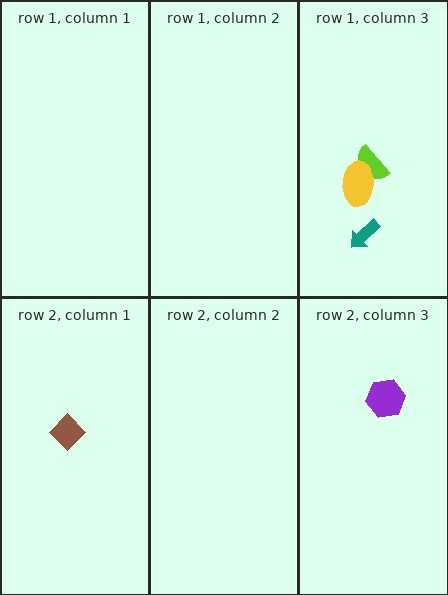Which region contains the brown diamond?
The row 2, column 1 region.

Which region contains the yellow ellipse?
The row 1, column 3 region.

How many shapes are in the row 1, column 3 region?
3.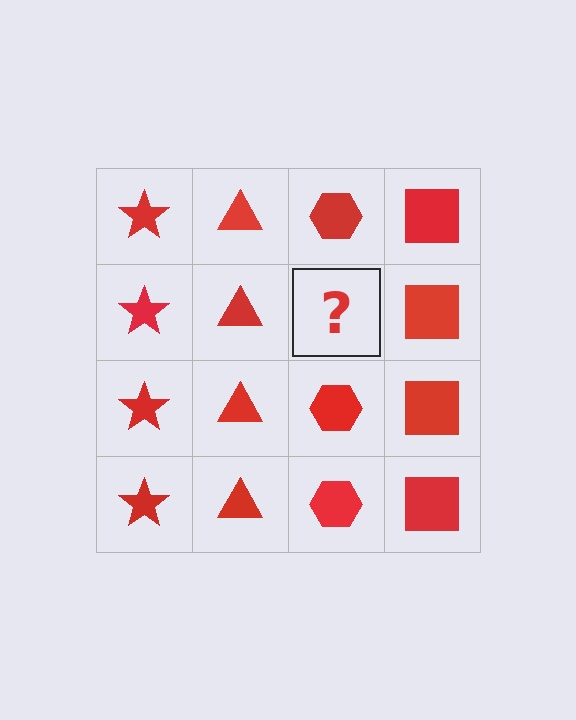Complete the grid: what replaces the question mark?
The question mark should be replaced with a red hexagon.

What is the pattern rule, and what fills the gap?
The rule is that each column has a consistent shape. The gap should be filled with a red hexagon.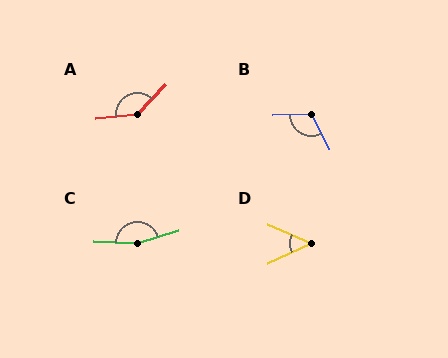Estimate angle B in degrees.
Approximately 114 degrees.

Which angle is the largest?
C, at approximately 160 degrees.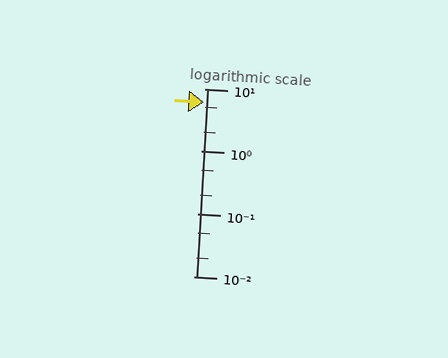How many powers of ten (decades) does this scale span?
The scale spans 3 decades, from 0.01 to 10.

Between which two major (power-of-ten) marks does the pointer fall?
The pointer is between 1 and 10.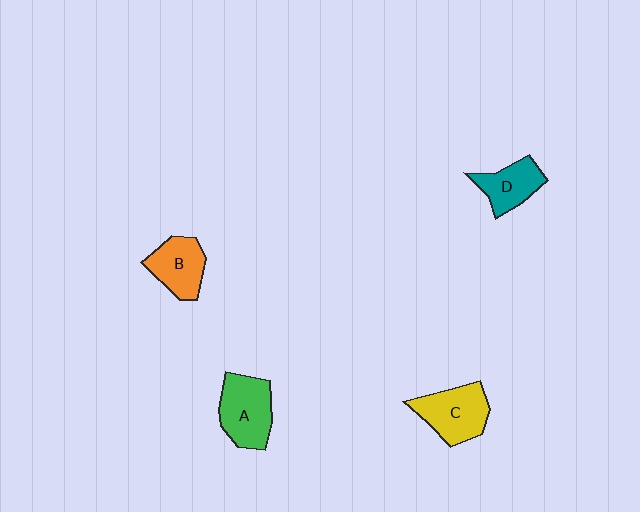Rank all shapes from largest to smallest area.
From largest to smallest: A (green), C (yellow), B (orange), D (teal).